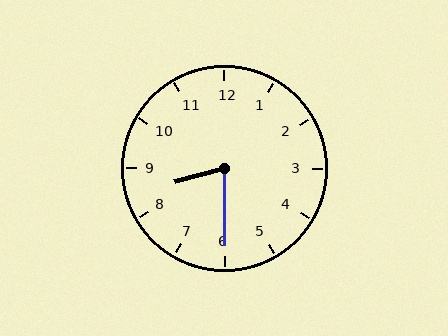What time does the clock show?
8:30.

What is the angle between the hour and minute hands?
Approximately 75 degrees.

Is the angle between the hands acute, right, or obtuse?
It is acute.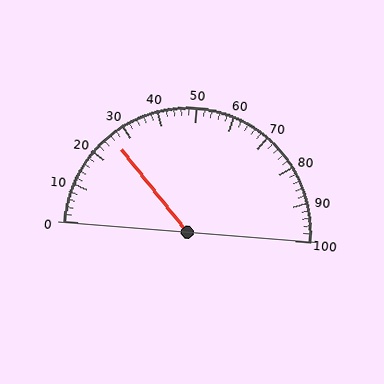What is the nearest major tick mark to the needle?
The nearest major tick mark is 30.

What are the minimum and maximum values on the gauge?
The gauge ranges from 0 to 100.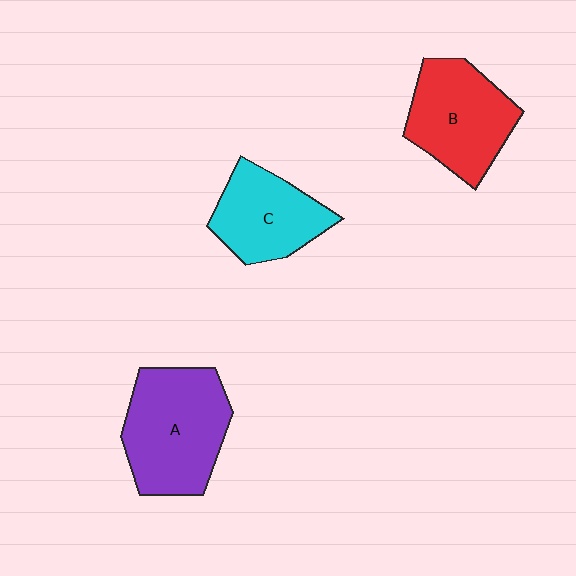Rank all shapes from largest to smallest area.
From largest to smallest: A (purple), B (red), C (cyan).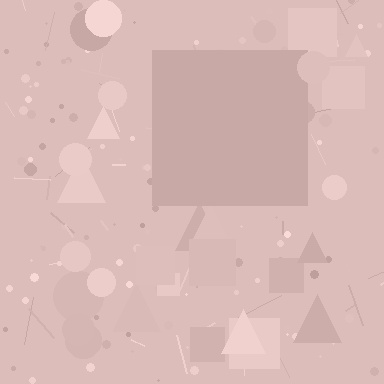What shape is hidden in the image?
A square is hidden in the image.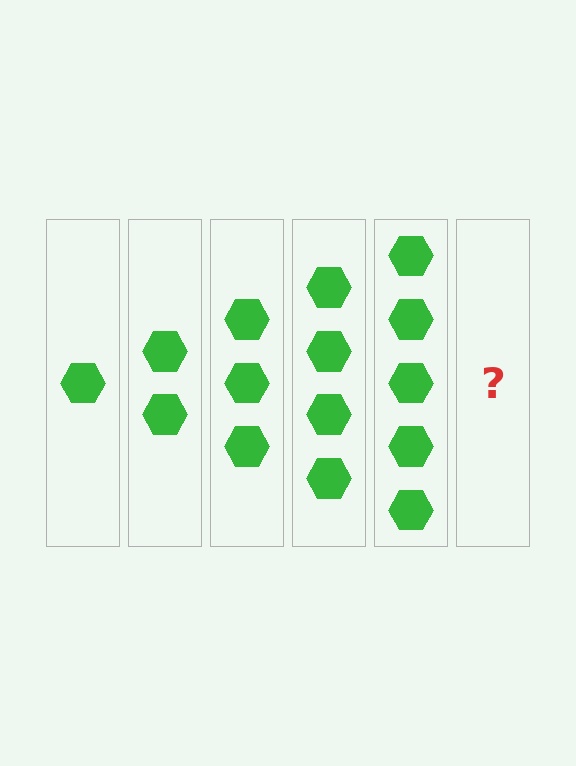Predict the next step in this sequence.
The next step is 6 hexagons.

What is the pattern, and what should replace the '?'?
The pattern is that each step adds one more hexagon. The '?' should be 6 hexagons.